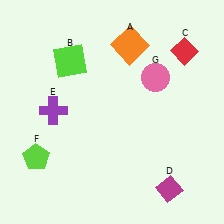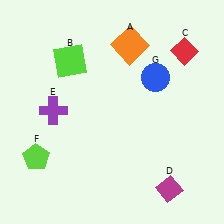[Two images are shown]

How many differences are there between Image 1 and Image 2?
There is 1 difference between the two images.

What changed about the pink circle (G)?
In Image 1, G is pink. In Image 2, it changed to blue.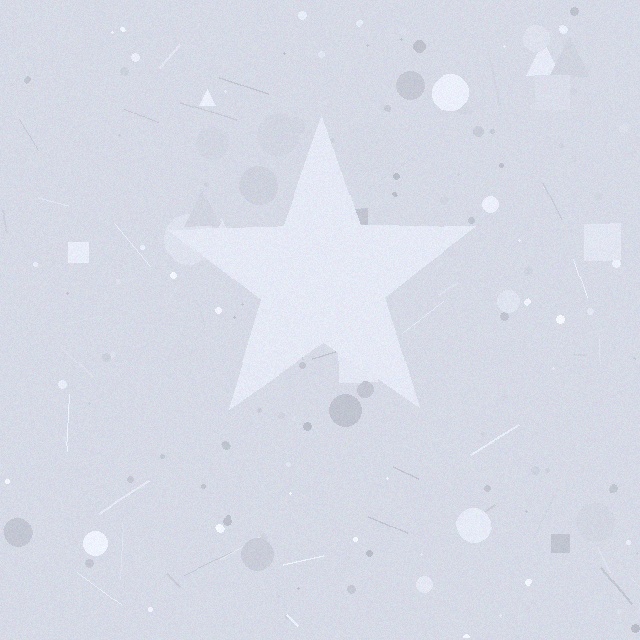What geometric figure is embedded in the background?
A star is embedded in the background.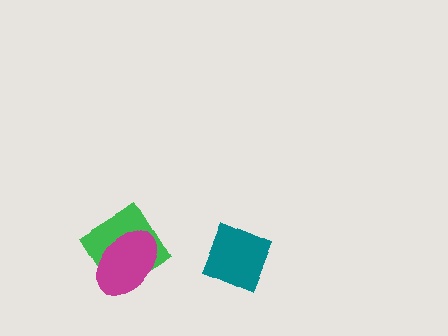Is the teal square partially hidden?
No, no other shape covers it.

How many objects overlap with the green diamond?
1 object overlaps with the green diamond.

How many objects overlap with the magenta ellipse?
1 object overlaps with the magenta ellipse.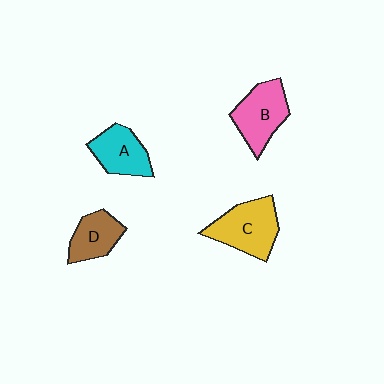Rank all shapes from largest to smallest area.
From largest to smallest: C (yellow), B (pink), A (cyan), D (brown).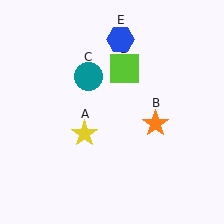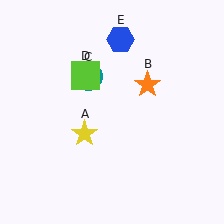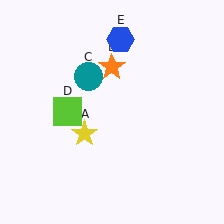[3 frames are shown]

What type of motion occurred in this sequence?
The orange star (object B), lime square (object D) rotated counterclockwise around the center of the scene.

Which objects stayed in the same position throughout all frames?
Yellow star (object A) and teal circle (object C) and blue hexagon (object E) remained stationary.